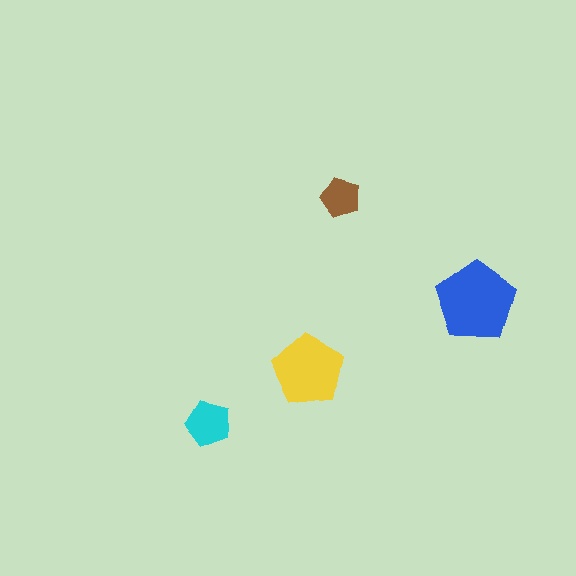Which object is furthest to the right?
The blue pentagon is rightmost.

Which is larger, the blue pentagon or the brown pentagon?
The blue one.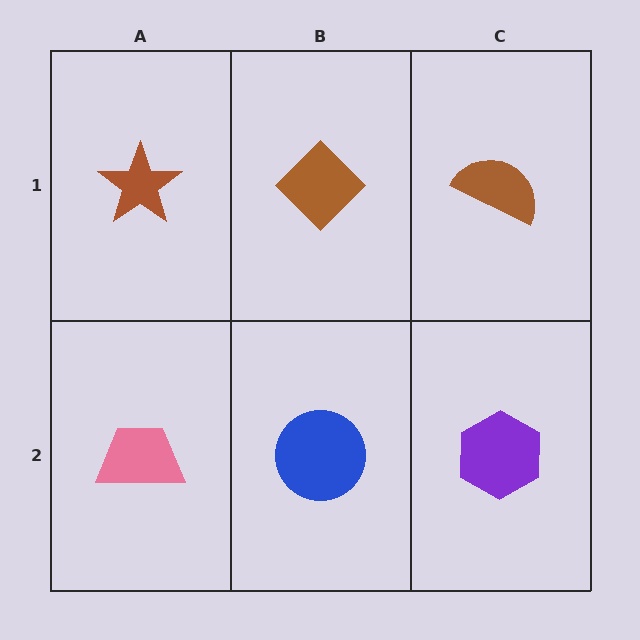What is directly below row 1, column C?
A purple hexagon.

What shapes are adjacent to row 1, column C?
A purple hexagon (row 2, column C), a brown diamond (row 1, column B).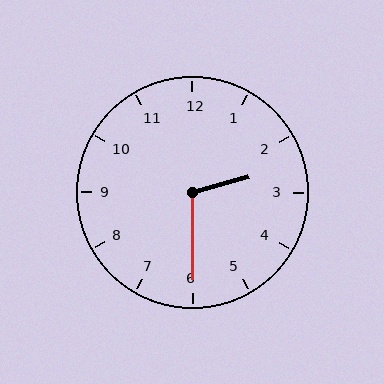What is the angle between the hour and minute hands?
Approximately 105 degrees.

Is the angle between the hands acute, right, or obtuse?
It is obtuse.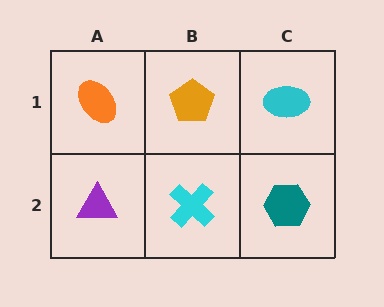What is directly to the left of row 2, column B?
A purple triangle.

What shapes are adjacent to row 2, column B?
An orange pentagon (row 1, column B), a purple triangle (row 2, column A), a teal hexagon (row 2, column C).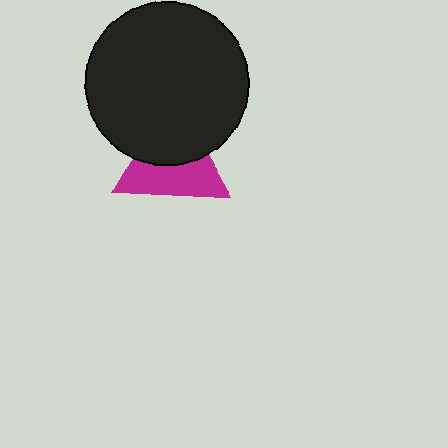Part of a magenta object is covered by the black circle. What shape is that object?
It is a triangle.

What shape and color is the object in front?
The object in front is a black circle.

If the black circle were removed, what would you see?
You would see the complete magenta triangle.